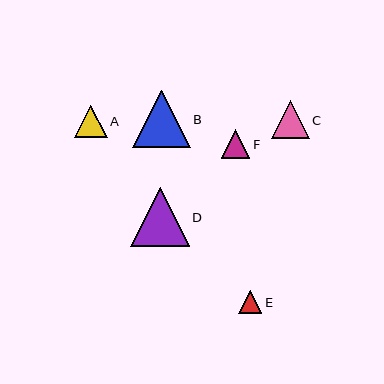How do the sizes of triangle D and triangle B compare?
Triangle D and triangle B are approximately the same size.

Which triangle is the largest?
Triangle D is the largest with a size of approximately 59 pixels.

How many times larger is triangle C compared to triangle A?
Triangle C is approximately 1.2 times the size of triangle A.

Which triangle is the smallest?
Triangle E is the smallest with a size of approximately 23 pixels.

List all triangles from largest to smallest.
From largest to smallest: D, B, C, A, F, E.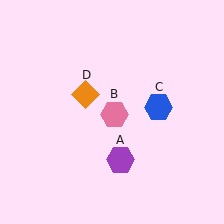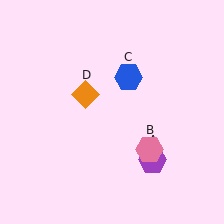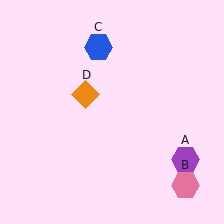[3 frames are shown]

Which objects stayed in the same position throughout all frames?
Orange diamond (object D) remained stationary.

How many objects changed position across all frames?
3 objects changed position: purple hexagon (object A), pink hexagon (object B), blue hexagon (object C).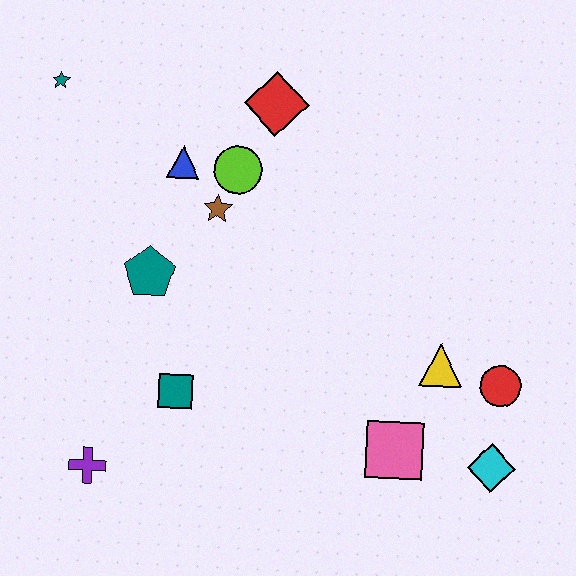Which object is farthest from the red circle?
The teal star is farthest from the red circle.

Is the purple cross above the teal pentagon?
No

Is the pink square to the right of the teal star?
Yes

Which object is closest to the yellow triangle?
The red circle is closest to the yellow triangle.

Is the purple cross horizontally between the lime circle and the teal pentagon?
No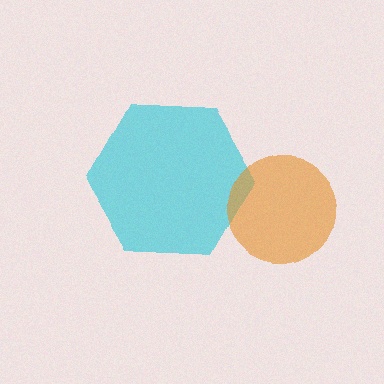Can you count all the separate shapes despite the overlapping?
Yes, there are 2 separate shapes.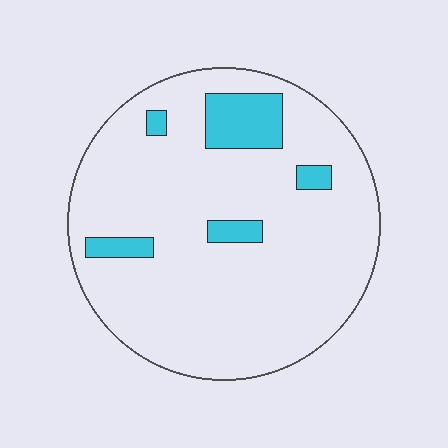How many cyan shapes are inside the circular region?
5.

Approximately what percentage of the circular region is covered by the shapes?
Approximately 10%.